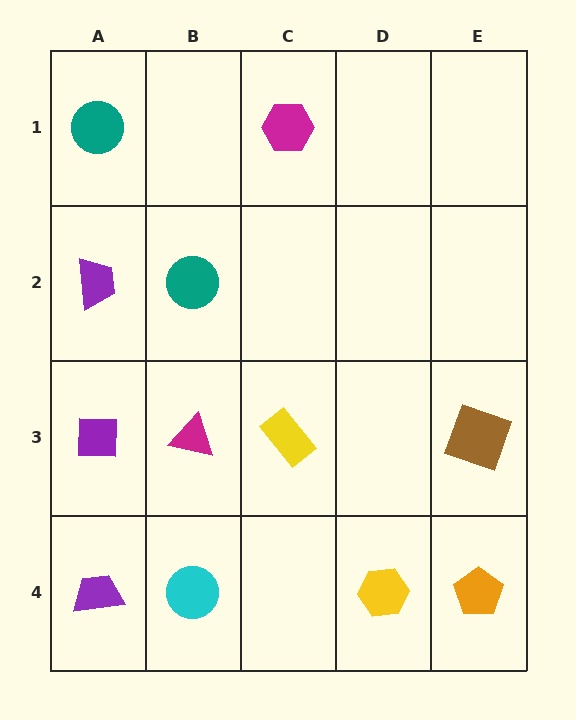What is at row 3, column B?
A magenta triangle.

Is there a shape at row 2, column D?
No, that cell is empty.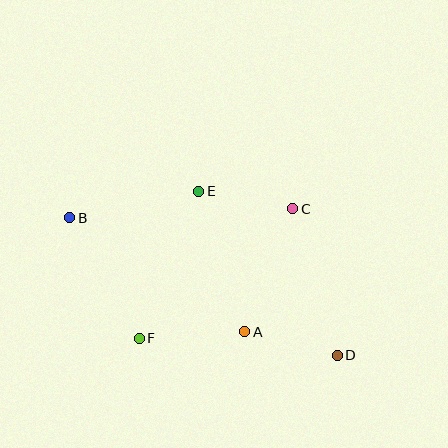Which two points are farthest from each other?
Points B and D are farthest from each other.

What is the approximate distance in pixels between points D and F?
The distance between D and F is approximately 199 pixels.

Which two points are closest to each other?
Points C and E are closest to each other.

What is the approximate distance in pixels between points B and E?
The distance between B and E is approximately 132 pixels.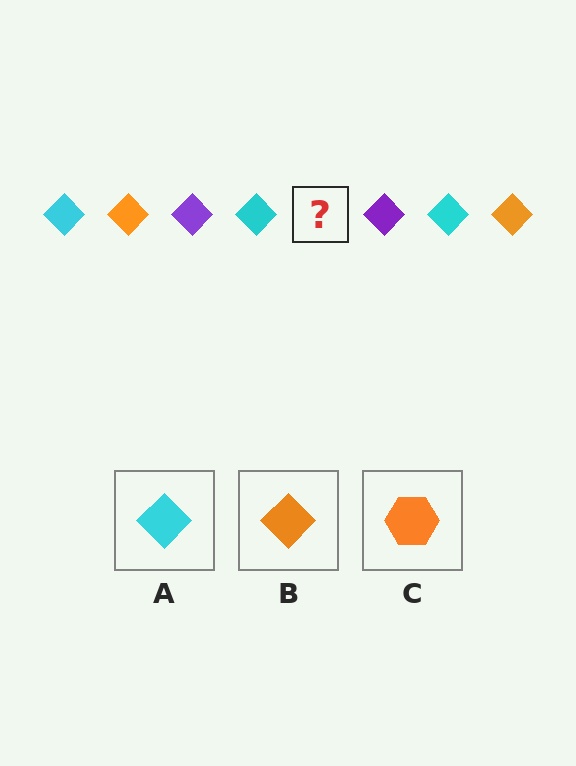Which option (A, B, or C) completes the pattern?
B.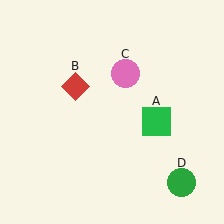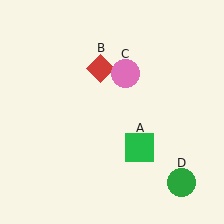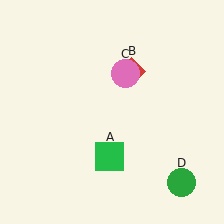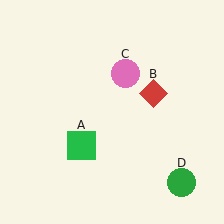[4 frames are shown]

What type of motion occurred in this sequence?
The green square (object A), red diamond (object B) rotated clockwise around the center of the scene.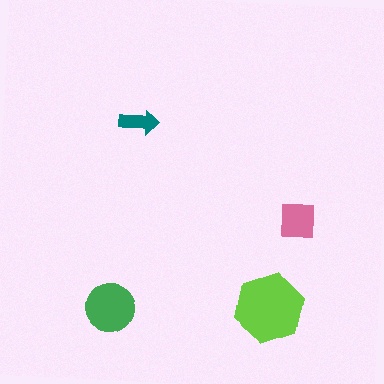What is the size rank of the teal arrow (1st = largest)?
4th.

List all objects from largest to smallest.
The lime hexagon, the green circle, the pink square, the teal arrow.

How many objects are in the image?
There are 4 objects in the image.